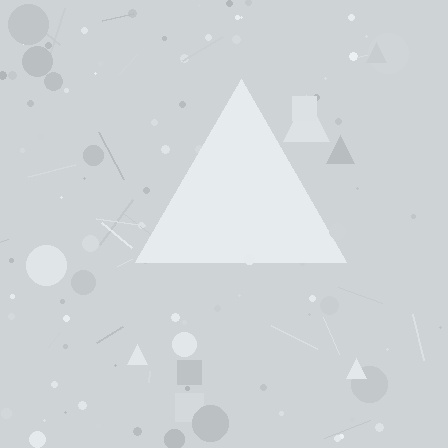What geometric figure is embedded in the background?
A triangle is embedded in the background.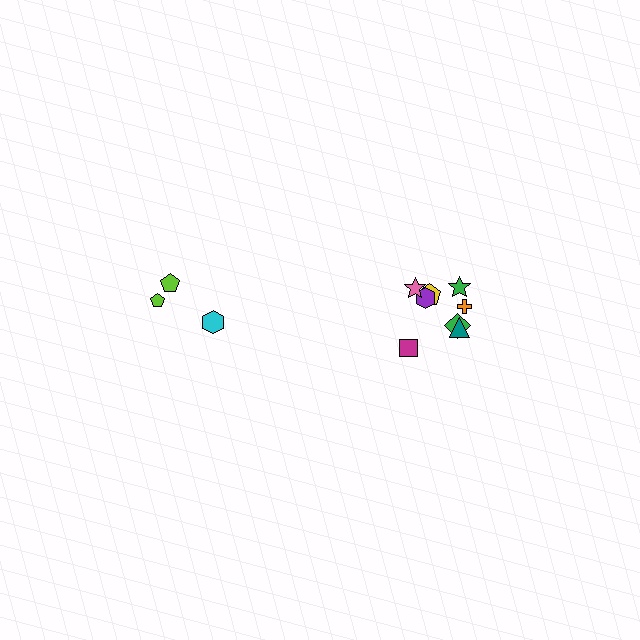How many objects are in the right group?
There are 8 objects.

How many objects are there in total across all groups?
There are 11 objects.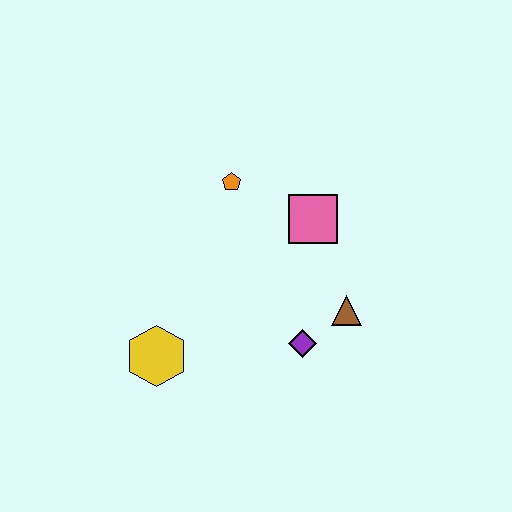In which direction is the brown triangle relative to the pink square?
The brown triangle is below the pink square.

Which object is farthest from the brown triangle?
The yellow hexagon is farthest from the brown triangle.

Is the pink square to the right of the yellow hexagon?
Yes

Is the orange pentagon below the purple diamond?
No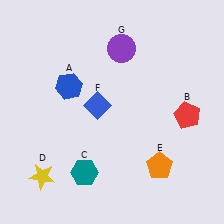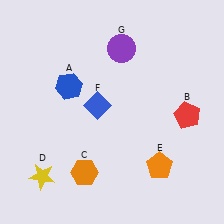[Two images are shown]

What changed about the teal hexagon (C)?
In Image 1, C is teal. In Image 2, it changed to orange.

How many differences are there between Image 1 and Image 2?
There is 1 difference between the two images.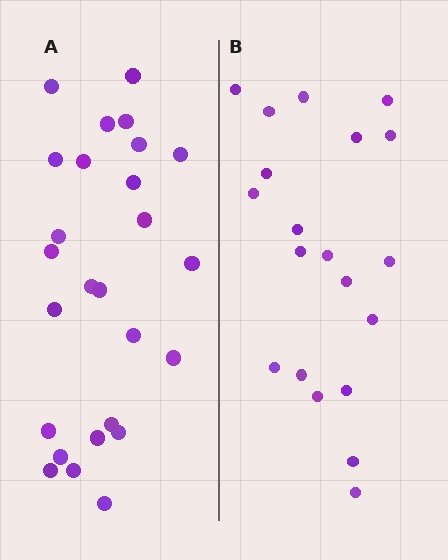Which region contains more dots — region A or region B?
Region A (the left region) has more dots.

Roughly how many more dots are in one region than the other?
Region A has about 6 more dots than region B.